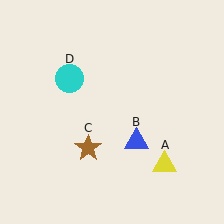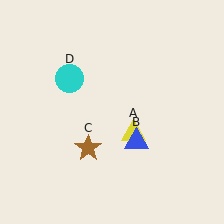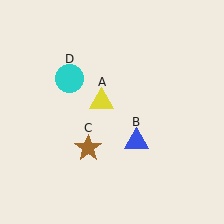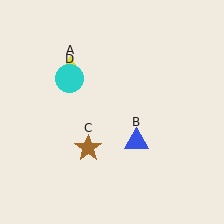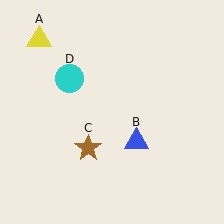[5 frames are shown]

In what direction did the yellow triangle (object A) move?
The yellow triangle (object A) moved up and to the left.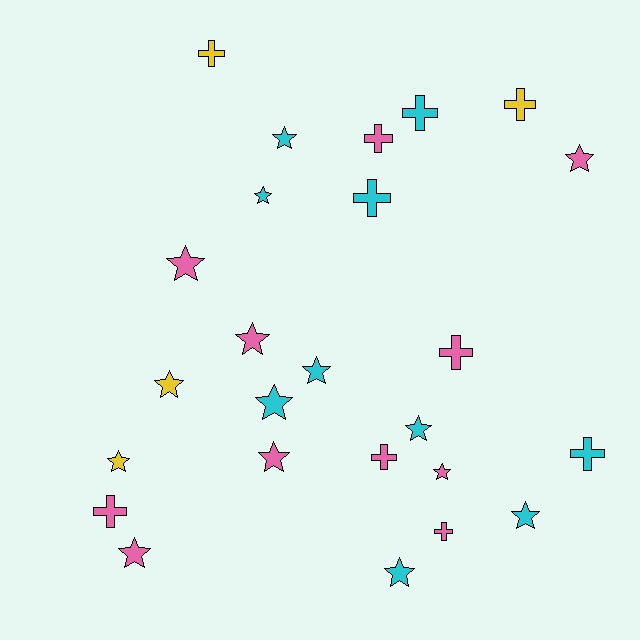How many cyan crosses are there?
There are 3 cyan crosses.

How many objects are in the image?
There are 25 objects.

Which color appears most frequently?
Pink, with 11 objects.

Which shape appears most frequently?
Star, with 15 objects.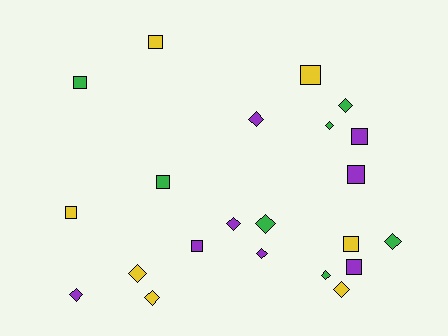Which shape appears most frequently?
Diamond, with 12 objects.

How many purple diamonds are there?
There are 4 purple diamonds.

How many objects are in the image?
There are 22 objects.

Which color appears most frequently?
Purple, with 8 objects.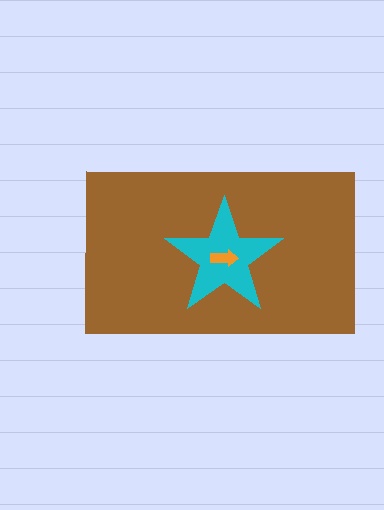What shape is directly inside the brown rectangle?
The cyan star.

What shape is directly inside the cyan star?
The orange arrow.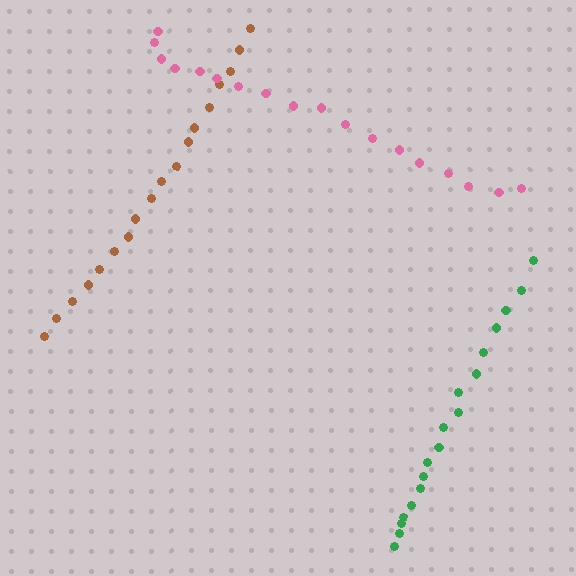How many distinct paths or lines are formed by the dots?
There are 3 distinct paths.